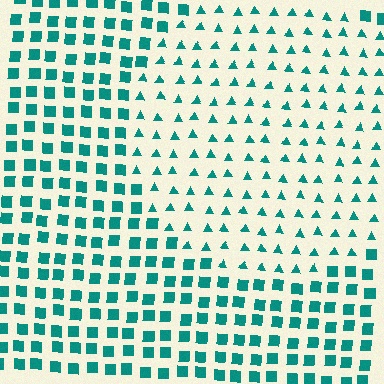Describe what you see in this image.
The image is filled with small teal elements arranged in a uniform grid. A circle-shaped region contains triangles, while the surrounding area contains squares. The boundary is defined purely by the change in element shape.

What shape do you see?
I see a circle.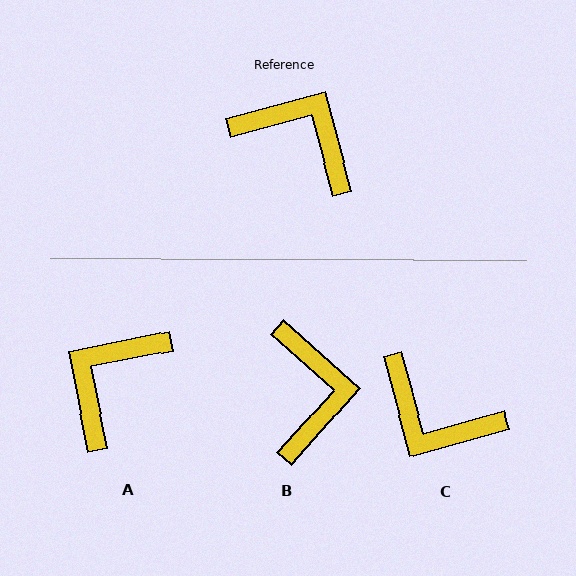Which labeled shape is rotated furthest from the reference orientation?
C, about 180 degrees away.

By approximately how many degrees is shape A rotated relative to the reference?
Approximately 86 degrees counter-clockwise.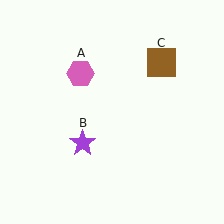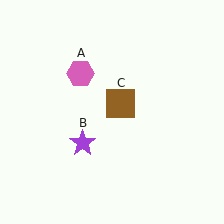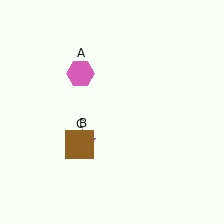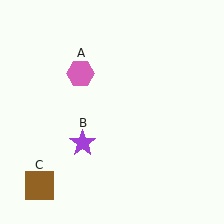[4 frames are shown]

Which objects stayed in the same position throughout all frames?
Pink hexagon (object A) and purple star (object B) remained stationary.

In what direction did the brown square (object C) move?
The brown square (object C) moved down and to the left.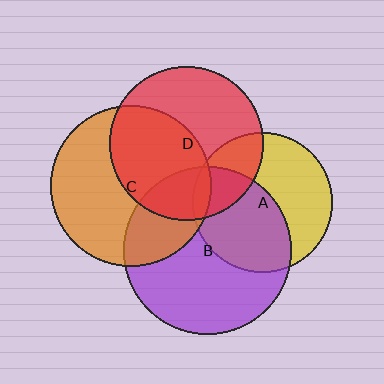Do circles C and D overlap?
Yes.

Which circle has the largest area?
Circle B (purple).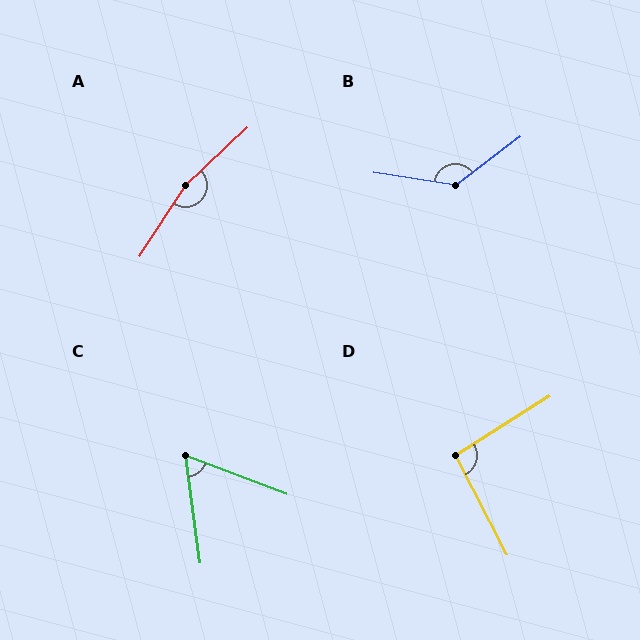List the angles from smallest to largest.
C (62°), D (95°), B (134°), A (166°).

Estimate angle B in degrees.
Approximately 134 degrees.